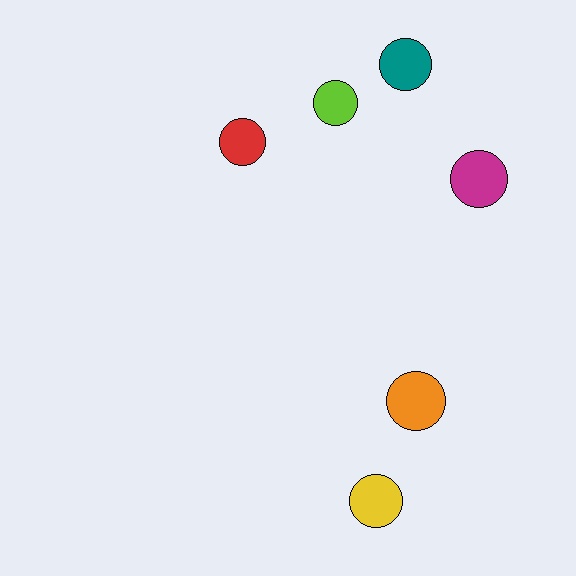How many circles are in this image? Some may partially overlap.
There are 6 circles.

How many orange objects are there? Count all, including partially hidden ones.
There is 1 orange object.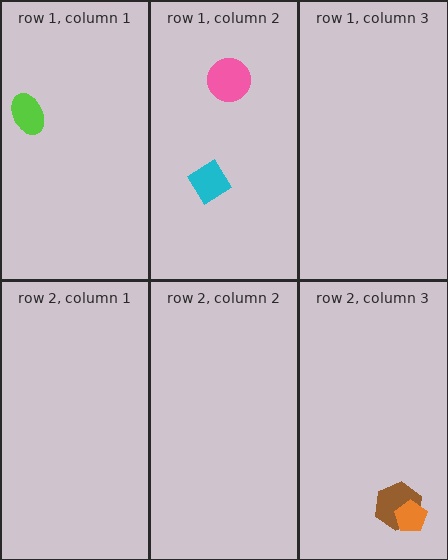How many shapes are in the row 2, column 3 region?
2.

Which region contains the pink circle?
The row 1, column 2 region.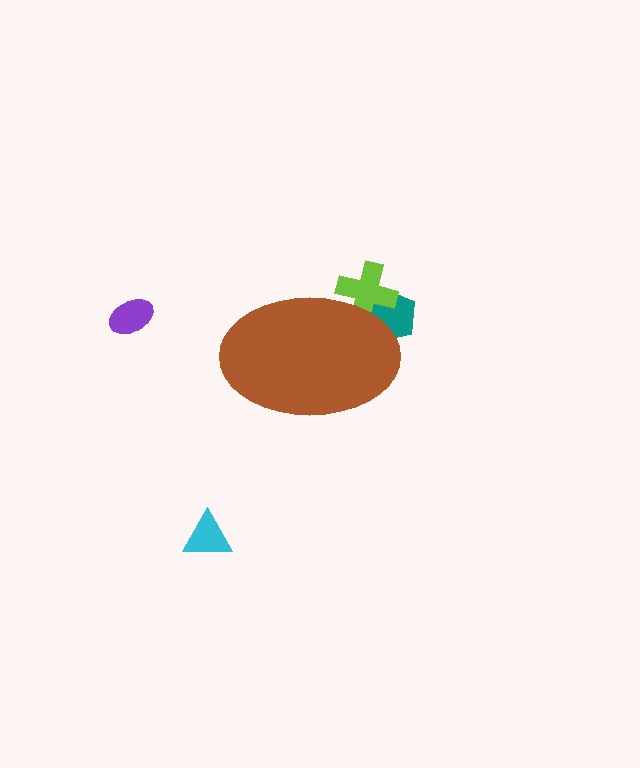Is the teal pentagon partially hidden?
Yes, the teal pentagon is partially hidden behind the brown ellipse.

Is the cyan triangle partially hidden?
No, the cyan triangle is fully visible.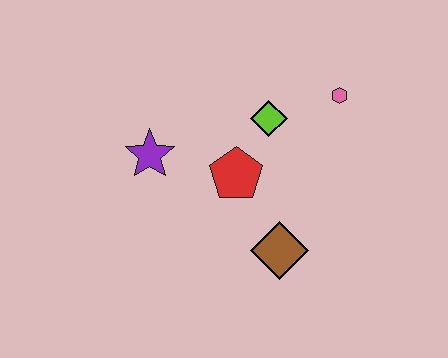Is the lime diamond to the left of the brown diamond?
Yes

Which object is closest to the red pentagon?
The lime diamond is closest to the red pentagon.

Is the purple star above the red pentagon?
Yes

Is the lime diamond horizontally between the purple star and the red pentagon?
No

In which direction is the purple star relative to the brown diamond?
The purple star is to the left of the brown diamond.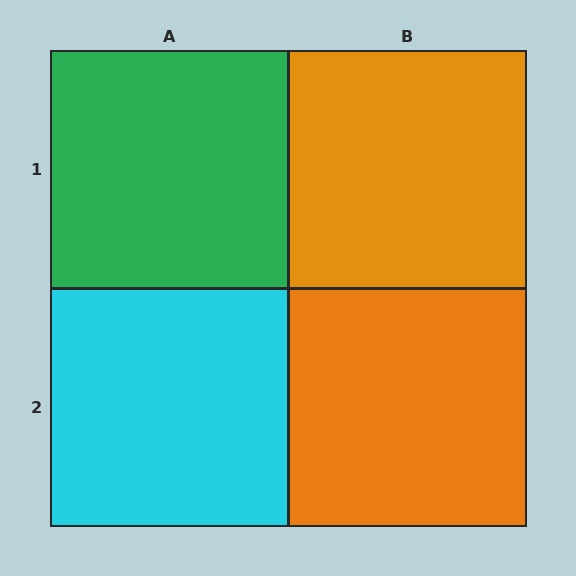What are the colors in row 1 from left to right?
Green, orange.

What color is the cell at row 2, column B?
Orange.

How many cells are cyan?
1 cell is cyan.